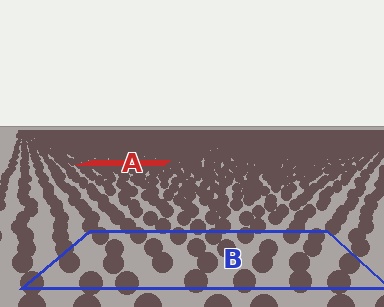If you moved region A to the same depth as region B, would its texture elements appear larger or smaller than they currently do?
They would appear larger. At a closer depth, the same texture elements are projected at a bigger on-screen size.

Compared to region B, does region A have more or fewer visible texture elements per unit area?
Region A has more texture elements per unit area — they are packed more densely because it is farther away.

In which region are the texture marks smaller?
The texture marks are smaller in region A, because it is farther away.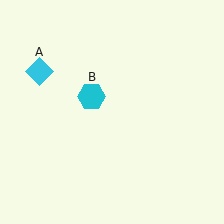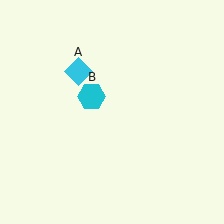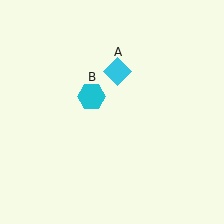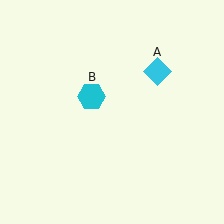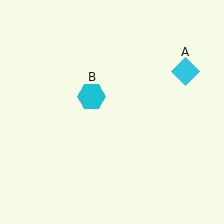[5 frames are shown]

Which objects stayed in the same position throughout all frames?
Cyan hexagon (object B) remained stationary.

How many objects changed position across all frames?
1 object changed position: cyan diamond (object A).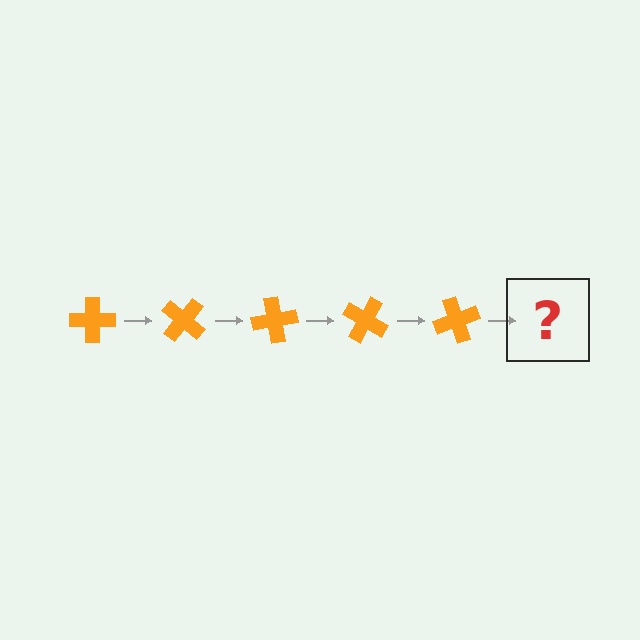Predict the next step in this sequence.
The next step is an orange cross rotated 200 degrees.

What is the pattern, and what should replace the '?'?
The pattern is that the cross rotates 40 degrees each step. The '?' should be an orange cross rotated 200 degrees.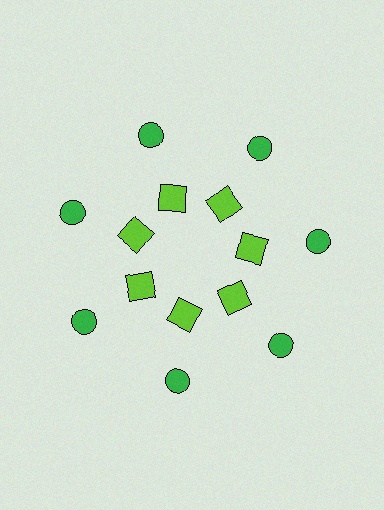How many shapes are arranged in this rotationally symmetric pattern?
There are 14 shapes, arranged in 7 groups of 2.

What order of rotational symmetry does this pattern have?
This pattern has 7-fold rotational symmetry.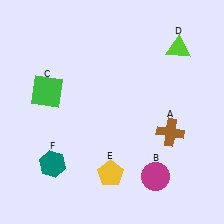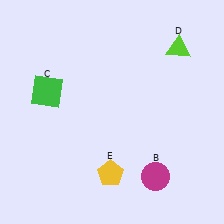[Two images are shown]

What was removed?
The brown cross (A), the teal hexagon (F) were removed in Image 2.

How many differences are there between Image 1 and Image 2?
There are 2 differences between the two images.